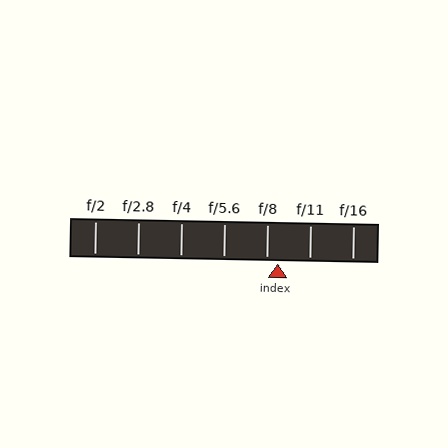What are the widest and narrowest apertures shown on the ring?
The widest aperture shown is f/2 and the narrowest is f/16.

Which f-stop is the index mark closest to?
The index mark is closest to f/8.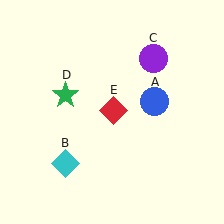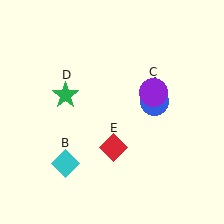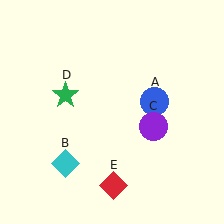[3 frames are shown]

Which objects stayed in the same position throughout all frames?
Blue circle (object A) and cyan diamond (object B) and green star (object D) remained stationary.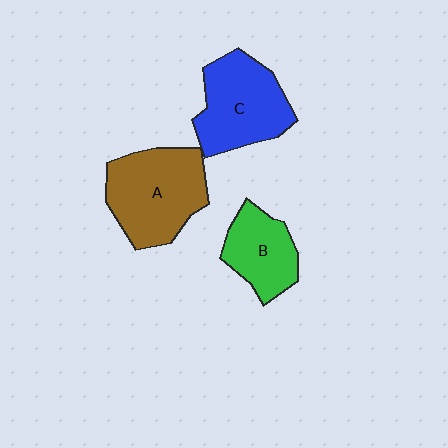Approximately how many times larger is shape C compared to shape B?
Approximately 1.4 times.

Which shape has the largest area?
Shape A (brown).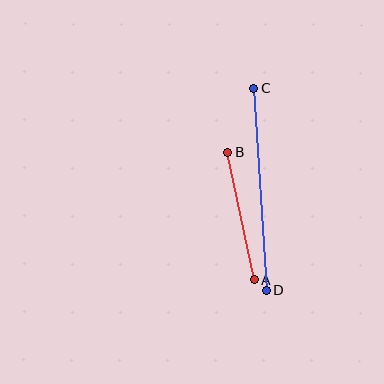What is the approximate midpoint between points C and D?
The midpoint is at approximately (260, 189) pixels.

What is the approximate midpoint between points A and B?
The midpoint is at approximately (241, 216) pixels.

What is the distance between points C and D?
The distance is approximately 202 pixels.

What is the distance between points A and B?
The distance is approximately 130 pixels.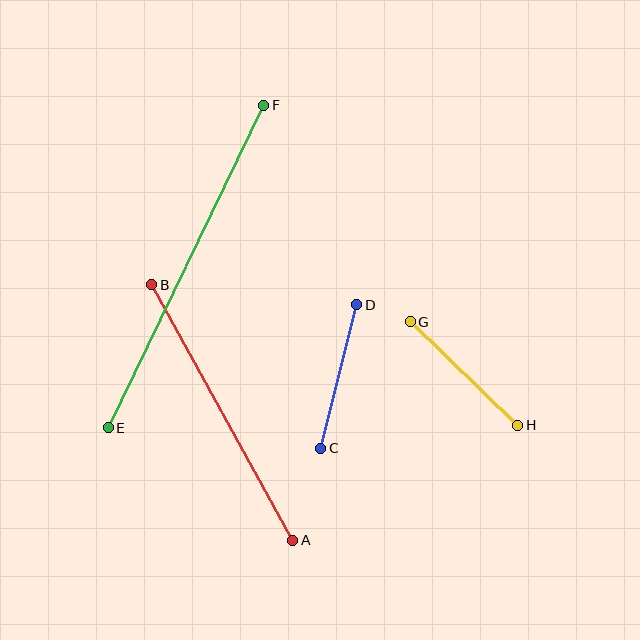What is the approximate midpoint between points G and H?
The midpoint is at approximately (464, 374) pixels.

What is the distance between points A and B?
The distance is approximately 292 pixels.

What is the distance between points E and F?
The distance is approximately 358 pixels.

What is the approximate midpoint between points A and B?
The midpoint is at approximately (222, 412) pixels.